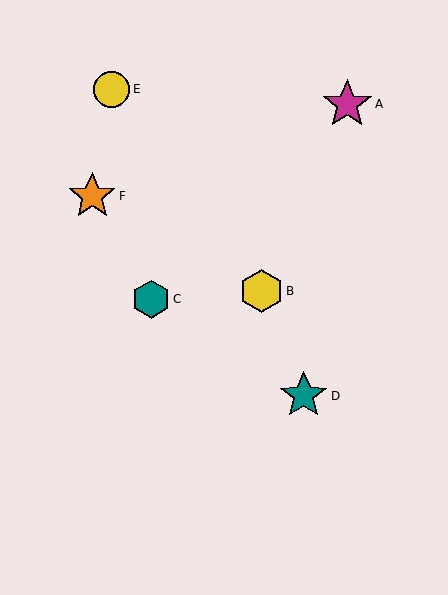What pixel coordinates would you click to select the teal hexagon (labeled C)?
Click at (151, 299) to select the teal hexagon C.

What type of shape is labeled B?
Shape B is a yellow hexagon.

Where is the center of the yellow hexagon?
The center of the yellow hexagon is at (262, 291).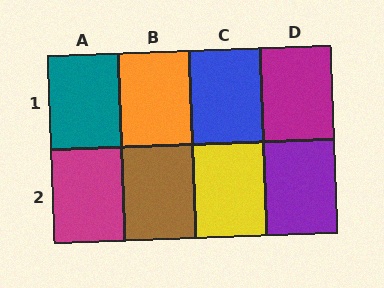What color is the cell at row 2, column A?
Magenta.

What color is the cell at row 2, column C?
Yellow.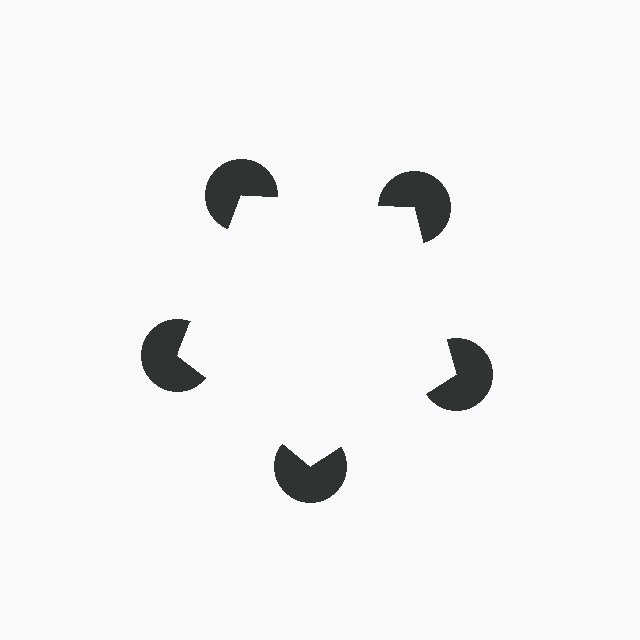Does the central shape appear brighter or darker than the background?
It typically appears slightly brighter than the background, even though no actual brightness change is drawn.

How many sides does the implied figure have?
5 sides.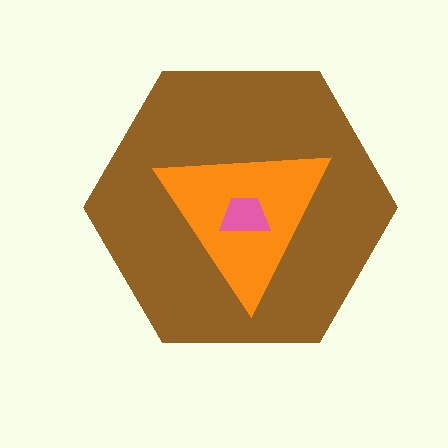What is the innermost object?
The pink trapezoid.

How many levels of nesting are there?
3.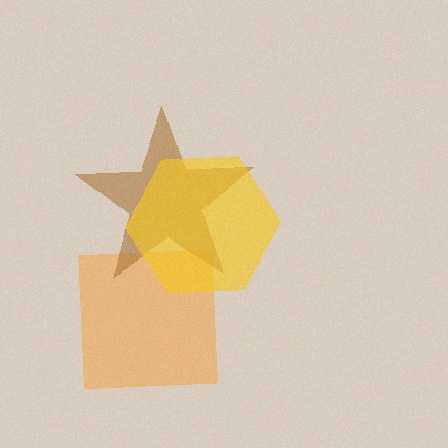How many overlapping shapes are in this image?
There are 3 overlapping shapes in the image.